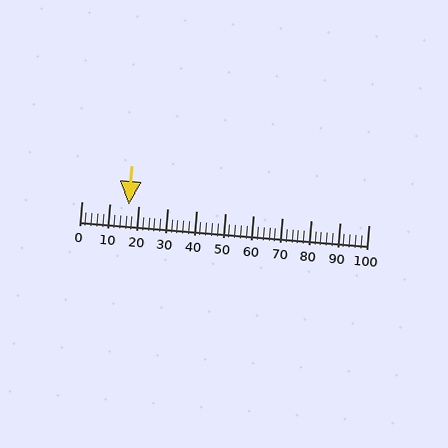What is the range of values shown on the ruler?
The ruler shows values from 0 to 100.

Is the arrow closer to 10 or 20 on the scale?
The arrow is closer to 20.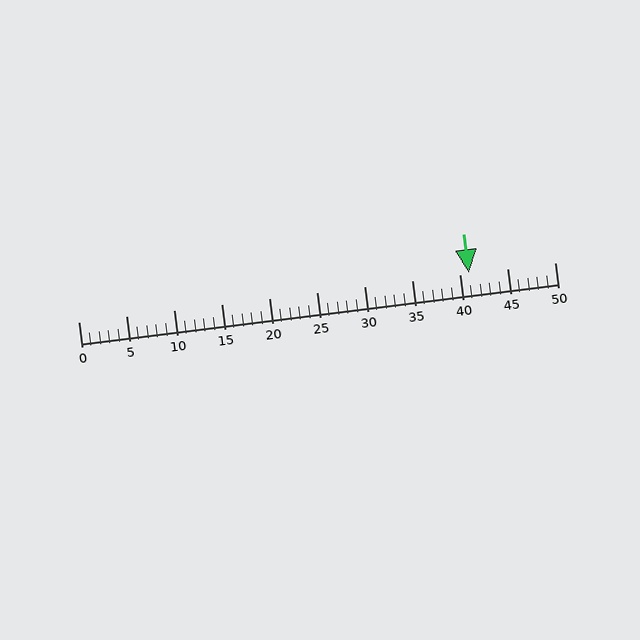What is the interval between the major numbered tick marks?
The major tick marks are spaced 5 units apart.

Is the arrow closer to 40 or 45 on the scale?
The arrow is closer to 40.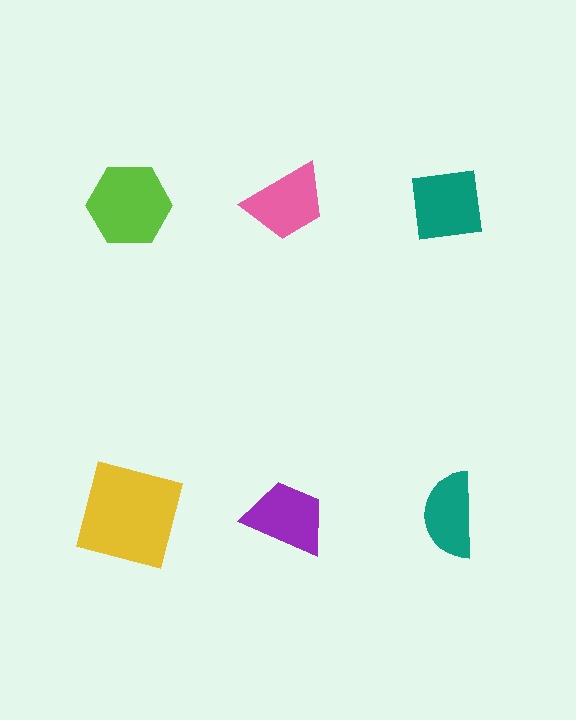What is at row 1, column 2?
A pink trapezoid.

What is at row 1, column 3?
A teal square.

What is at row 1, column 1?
A lime hexagon.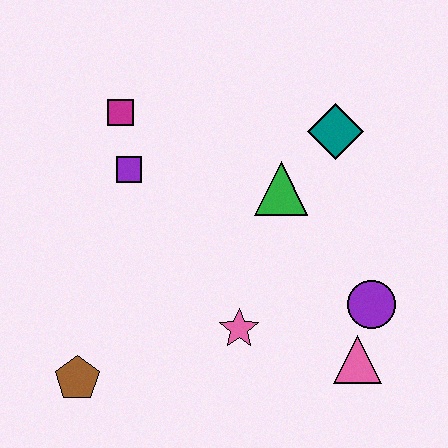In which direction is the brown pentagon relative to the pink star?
The brown pentagon is to the left of the pink star.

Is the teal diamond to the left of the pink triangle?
Yes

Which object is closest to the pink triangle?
The purple circle is closest to the pink triangle.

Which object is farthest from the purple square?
The pink triangle is farthest from the purple square.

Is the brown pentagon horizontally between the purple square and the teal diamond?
No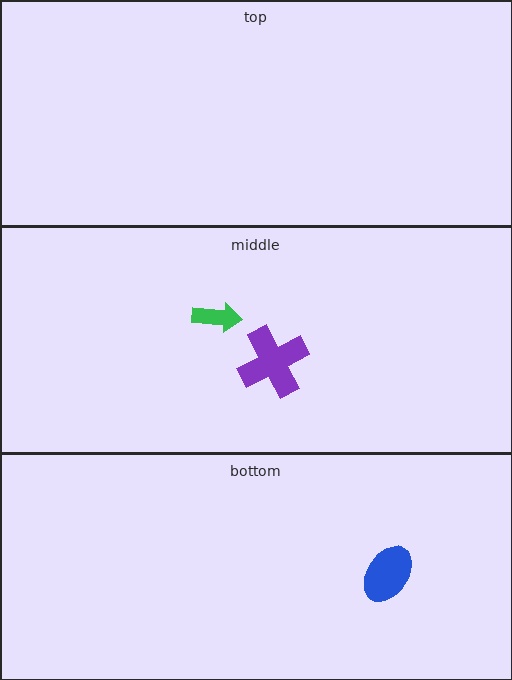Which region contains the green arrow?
The middle region.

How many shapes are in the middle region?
2.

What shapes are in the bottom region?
The blue ellipse.